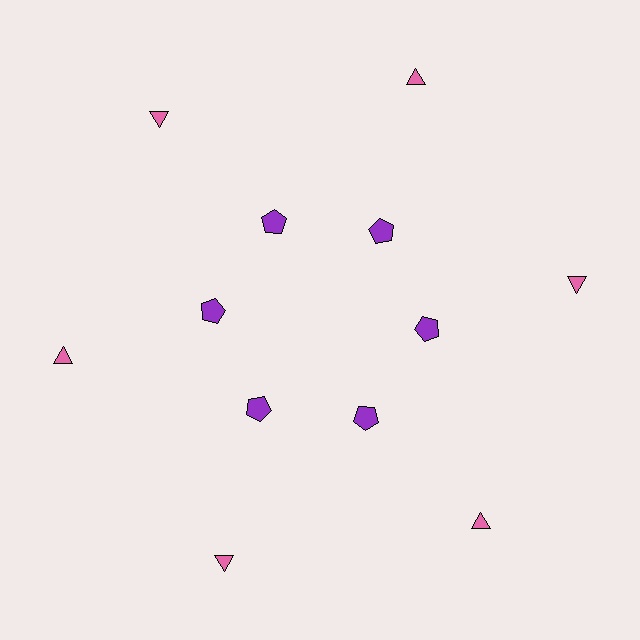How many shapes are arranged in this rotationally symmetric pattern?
There are 12 shapes, arranged in 6 groups of 2.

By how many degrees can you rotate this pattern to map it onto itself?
The pattern maps onto itself every 60 degrees of rotation.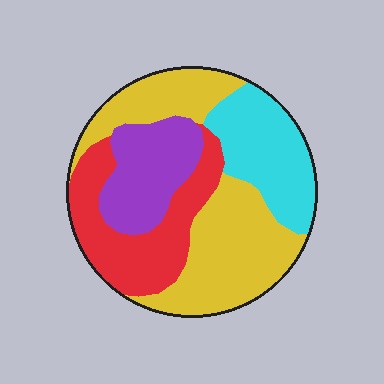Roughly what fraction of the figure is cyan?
Cyan takes up about one fifth (1/5) of the figure.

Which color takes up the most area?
Yellow, at roughly 40%.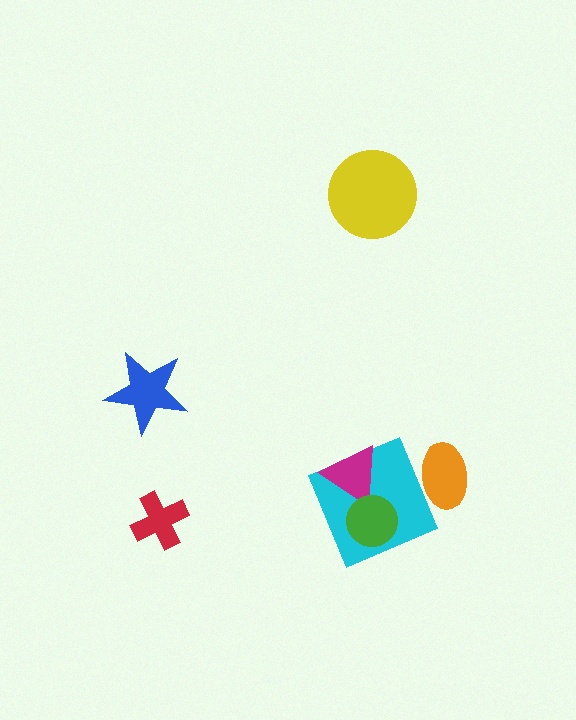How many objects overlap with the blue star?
0 objects overlap with the blue star.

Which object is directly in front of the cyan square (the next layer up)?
The magenta triangle is directly in front of the cyan square.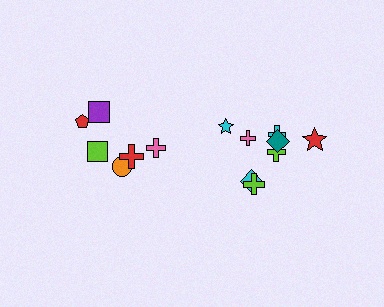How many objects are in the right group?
There are 8 objects.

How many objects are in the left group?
There are 6 objects.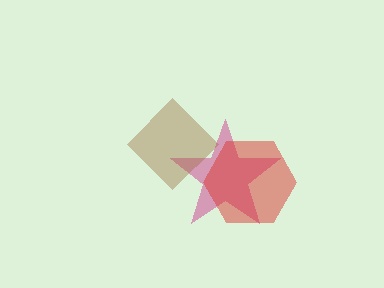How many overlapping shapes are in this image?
There are 3 overlapping shapes in the image.